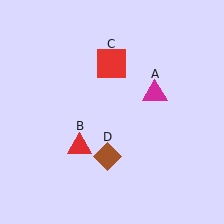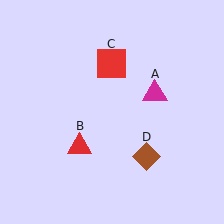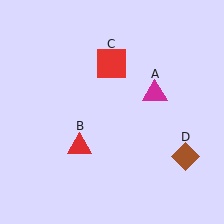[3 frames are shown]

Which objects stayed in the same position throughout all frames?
Magenta triangle (object A) and red triangle (object B) and red square (object C) remained stationary.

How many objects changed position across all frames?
1 object changed position: brown diamond (object D).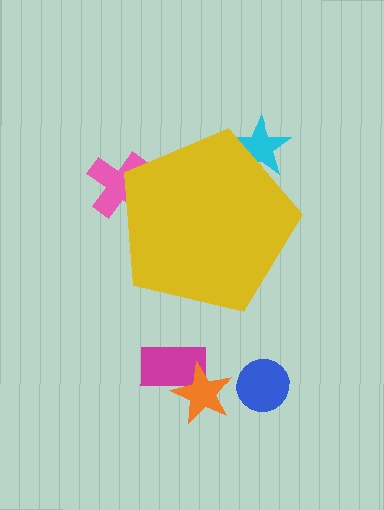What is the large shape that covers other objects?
A yellow pentagon.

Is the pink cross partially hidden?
Yes, the pink cross is partially hidden behind the yellow pentagon.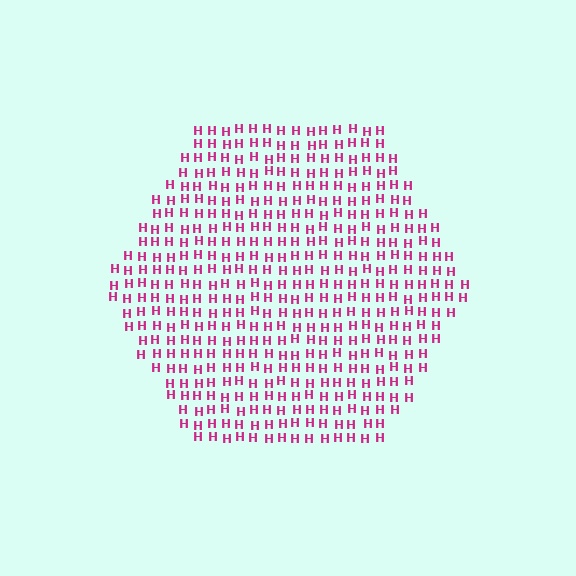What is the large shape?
The large shape is a hexagon.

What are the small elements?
The small elements are letter H's.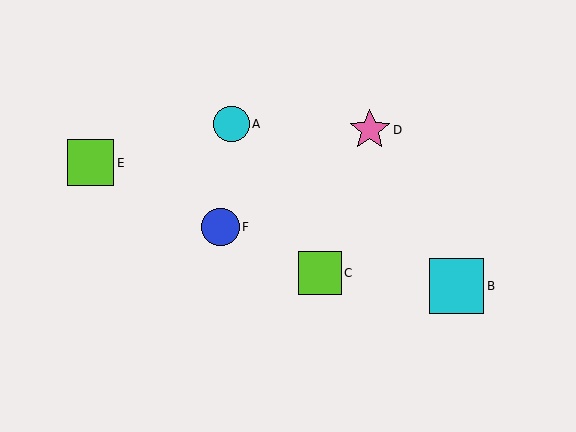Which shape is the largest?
The cyan square (labeled B) is the largest.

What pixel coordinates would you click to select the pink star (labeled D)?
Click at (370, 130) to select the pink star D.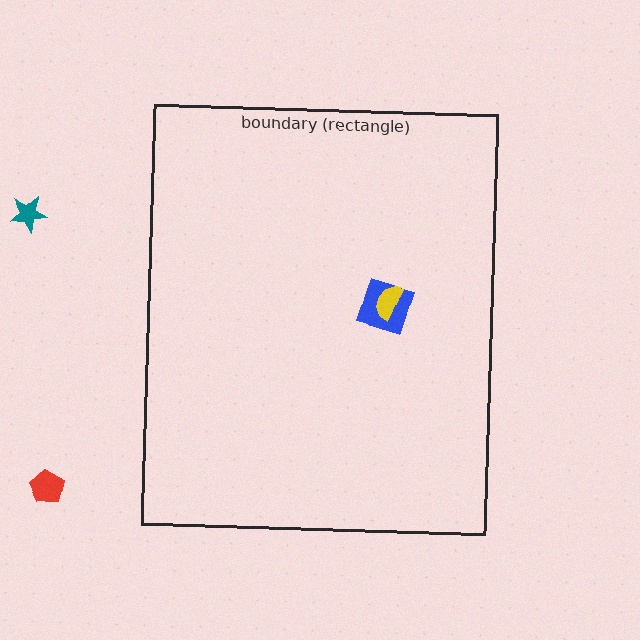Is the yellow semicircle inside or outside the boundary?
Inside.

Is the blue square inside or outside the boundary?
Inside.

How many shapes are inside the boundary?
2 inside, 2 outside.